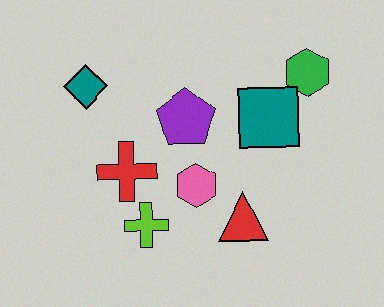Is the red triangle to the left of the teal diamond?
No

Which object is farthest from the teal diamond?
The green hexagon is farthest from the teal diamond.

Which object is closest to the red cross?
The lime cross is closest to the red cross.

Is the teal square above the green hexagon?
No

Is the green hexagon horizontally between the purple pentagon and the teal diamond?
No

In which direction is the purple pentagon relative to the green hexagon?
The purple pentagon is to the left of the green hexagon.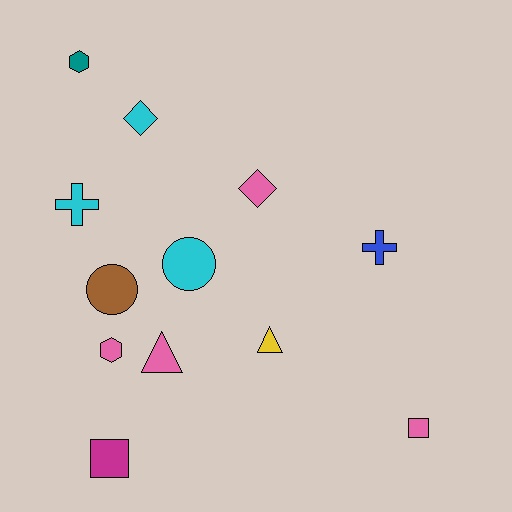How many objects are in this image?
There are 12 objects.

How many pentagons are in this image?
There are no pentagons.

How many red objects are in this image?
There are no red objects.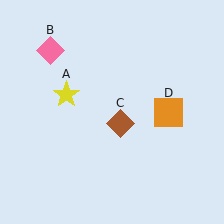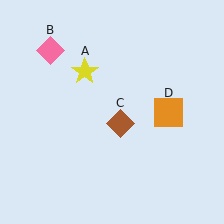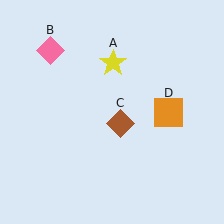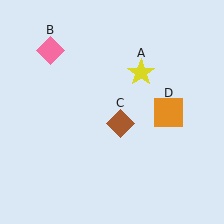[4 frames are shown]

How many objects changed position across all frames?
1 object changed position: yellow star (object A).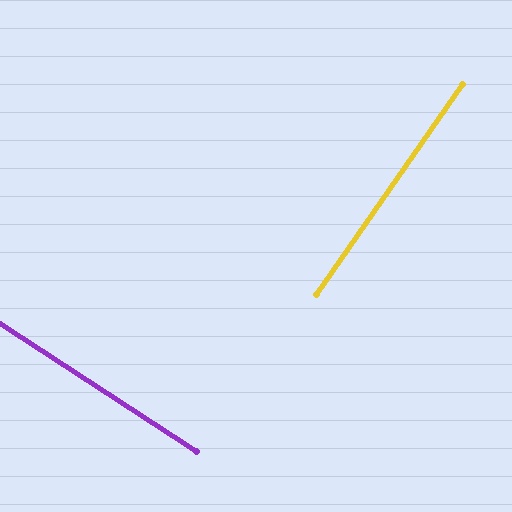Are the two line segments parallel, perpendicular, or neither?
Perpendicular — they meet at approximately 88°.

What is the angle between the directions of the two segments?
Approximately 88 degrees.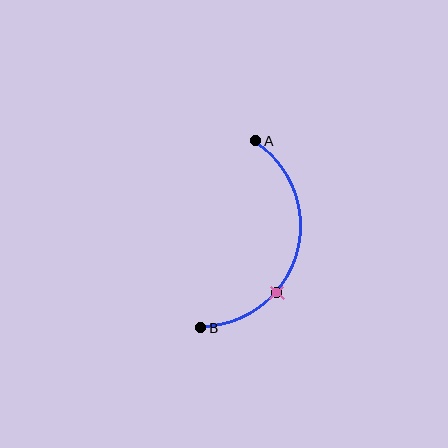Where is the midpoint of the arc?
The arc midpoint is the point on the curve farthest from the straight line joining A and B. It sits to the right of that line.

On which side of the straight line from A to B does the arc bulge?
The arc bulges to the right of the straight line connecting A and B.